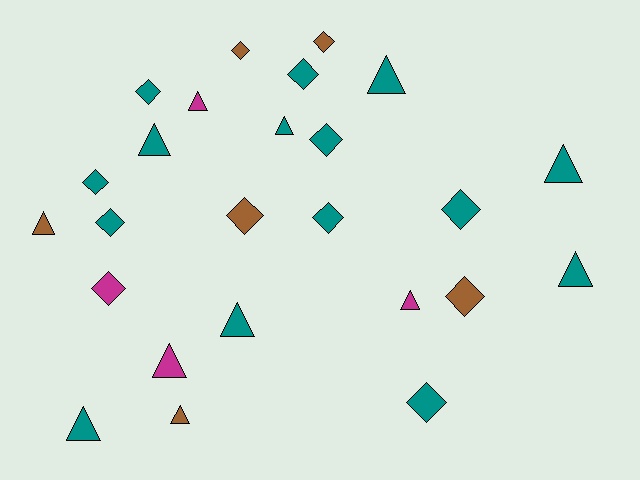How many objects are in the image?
There are 25 objects.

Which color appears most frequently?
Teal, with 15 objects.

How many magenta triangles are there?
There are 3 magenta triangles.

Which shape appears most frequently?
Diamond, with 13 objects.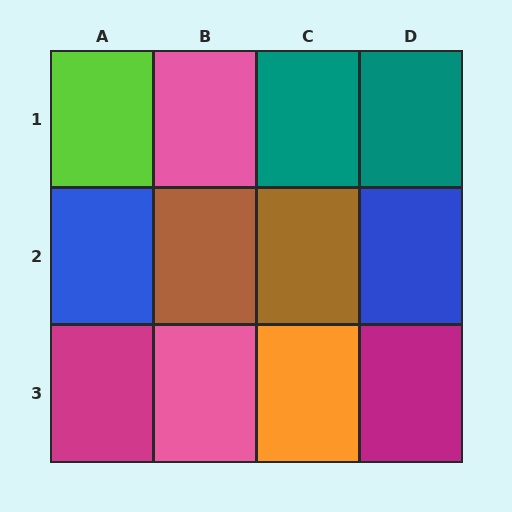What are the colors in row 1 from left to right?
Lime, pink, teal, teal.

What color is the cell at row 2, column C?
Brown.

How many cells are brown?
2 cells are brown.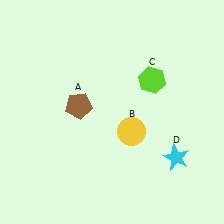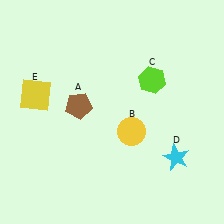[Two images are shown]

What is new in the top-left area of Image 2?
A yellow square (E) was added in the top-left area of Image 2.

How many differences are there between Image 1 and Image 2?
There is 1 difference between the two images.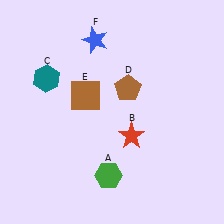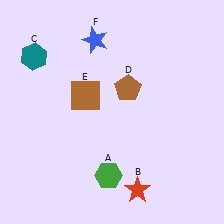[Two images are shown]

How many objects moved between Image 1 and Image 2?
2 objects moved between the two images.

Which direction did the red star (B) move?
The red star (B) moved down.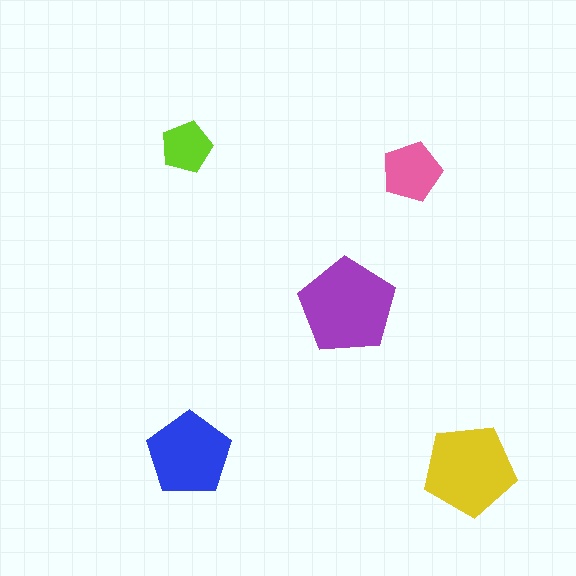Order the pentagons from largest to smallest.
the purple one, the yellow one, the blue one, the pink one, the lime one.